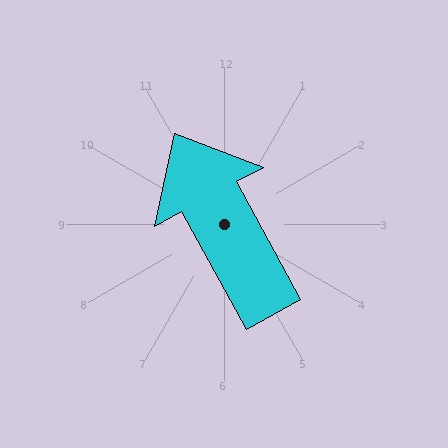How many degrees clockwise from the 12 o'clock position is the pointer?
Approximately 331 degrees.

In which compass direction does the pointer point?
Northwest.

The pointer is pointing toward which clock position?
Roughly 11 o'clock.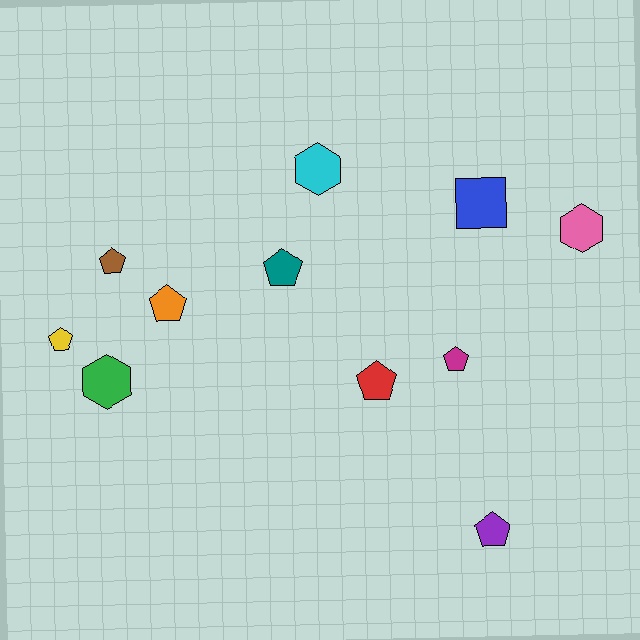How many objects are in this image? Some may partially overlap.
There are 11 objects.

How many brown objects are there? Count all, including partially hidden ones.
There is 1 brown object.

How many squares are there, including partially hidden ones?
There is 1 square.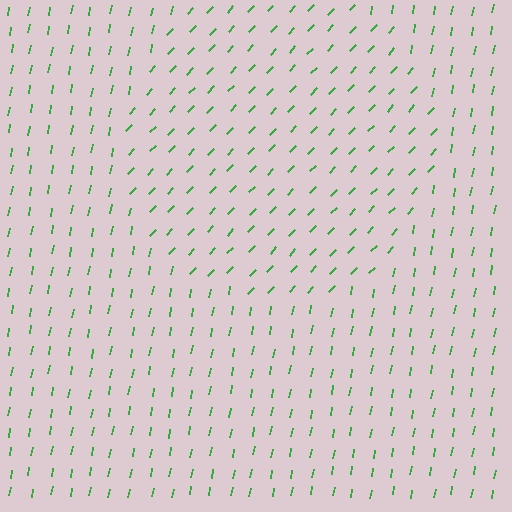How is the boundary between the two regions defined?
The boundary is defined purely by a change in line orientation (approximately 33 degrees difference). All lines are the same color and thickness.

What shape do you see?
I see a circle.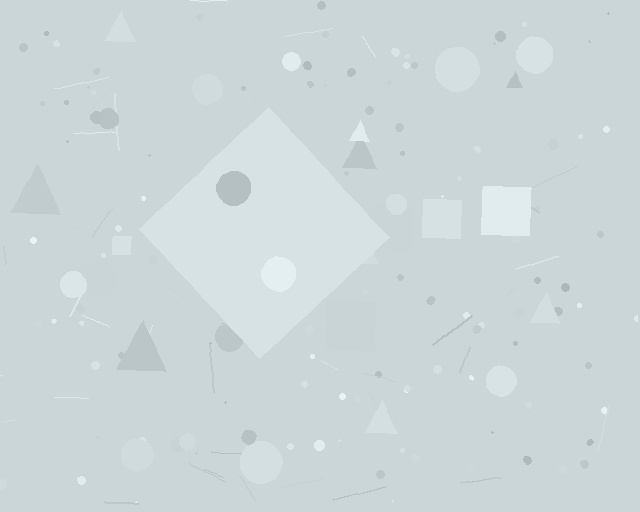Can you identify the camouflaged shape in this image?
The camouflaged shape is a diamond.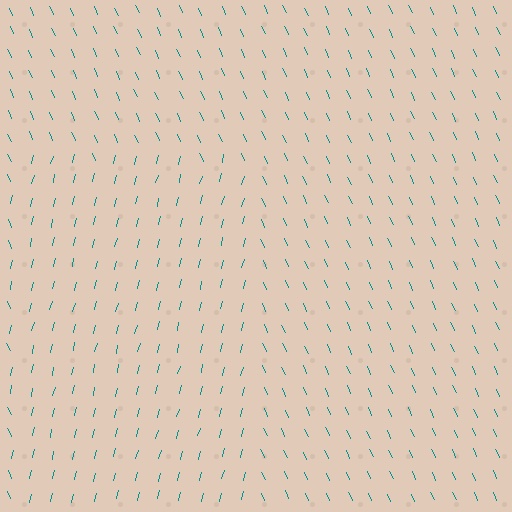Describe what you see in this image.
The image is filled with small teal line segments. A rectangle region in the image has lines oriented differently from the surrounding lines, creating a visible texture boundary.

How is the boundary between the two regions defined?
The boundary is defined purely by a change in line orientation (approximately 38 degrees difference). All lines are the same color and thickness.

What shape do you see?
I see a rectangle.